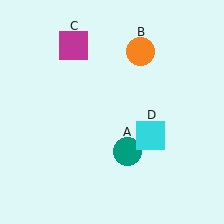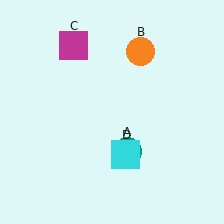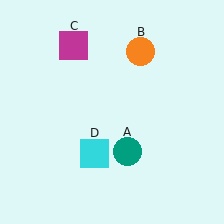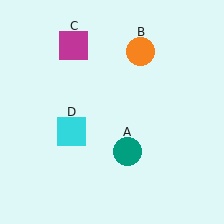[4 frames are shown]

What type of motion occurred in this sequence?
The cyan square (object D) rotated clockwise around the center of the scene.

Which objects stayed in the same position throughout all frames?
Teal circle (object A) and orange circle (object B) and magenta square (object C) remained stationary.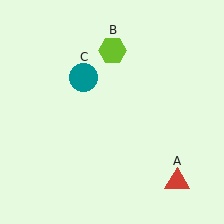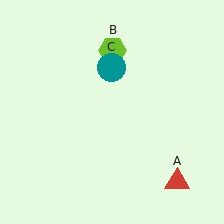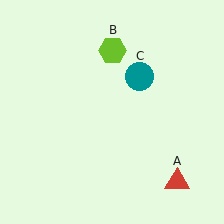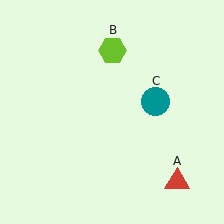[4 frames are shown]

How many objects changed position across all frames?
1 object changed position: teal circle (object C).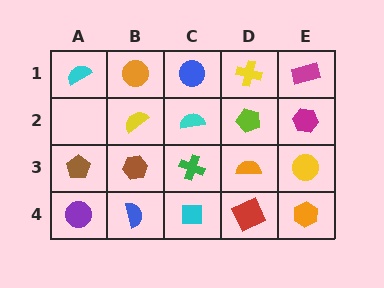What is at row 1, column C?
A blue circle.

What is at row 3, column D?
An orange semicircle.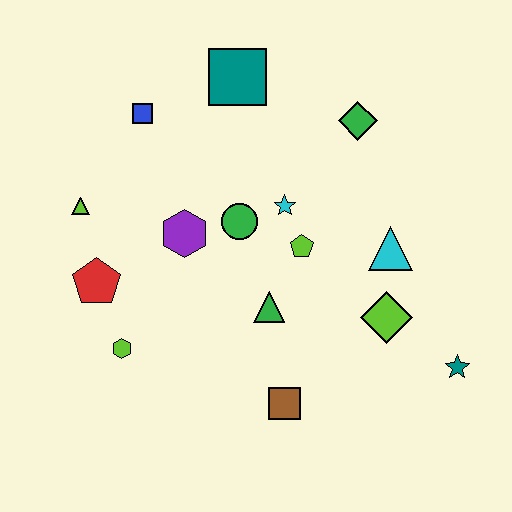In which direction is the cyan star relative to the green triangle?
The cyan star is above the green triangle.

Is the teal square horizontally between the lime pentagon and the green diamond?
No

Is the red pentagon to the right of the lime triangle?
Yes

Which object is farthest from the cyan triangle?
The lime triangle is farthest from the cyan triangle.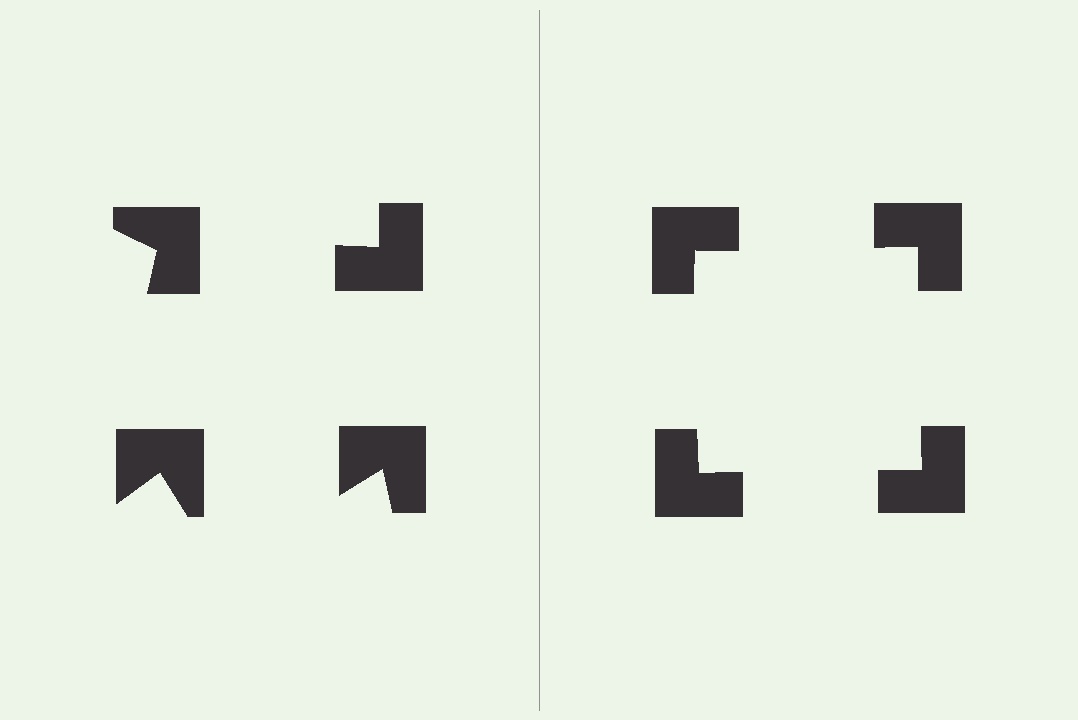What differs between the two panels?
The notched squares are positioned identically on both sides; only the wedge orientations differ. On the right they align to a square; on the left they are misaligned.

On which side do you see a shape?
An illusory square appears on the right side. On the left side the wedge cuts are rotated, so no coherent shape forms.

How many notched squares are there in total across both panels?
8 — 4 on each side.